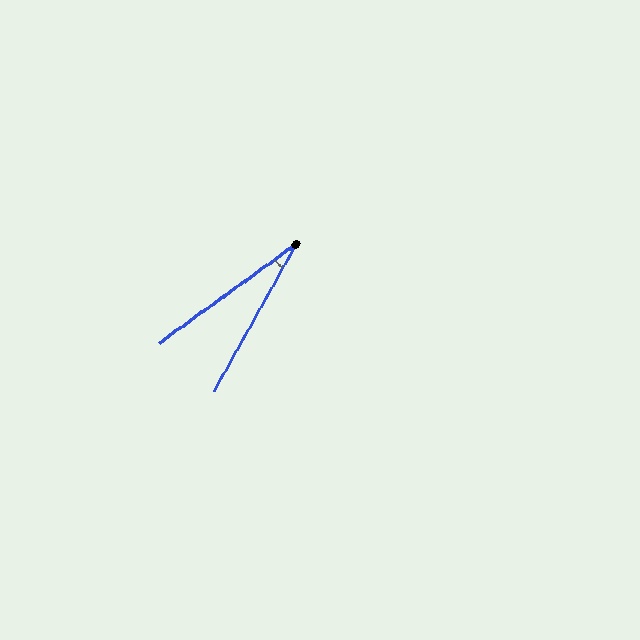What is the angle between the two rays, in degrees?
Approximately 25 degrees.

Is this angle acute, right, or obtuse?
It is acute.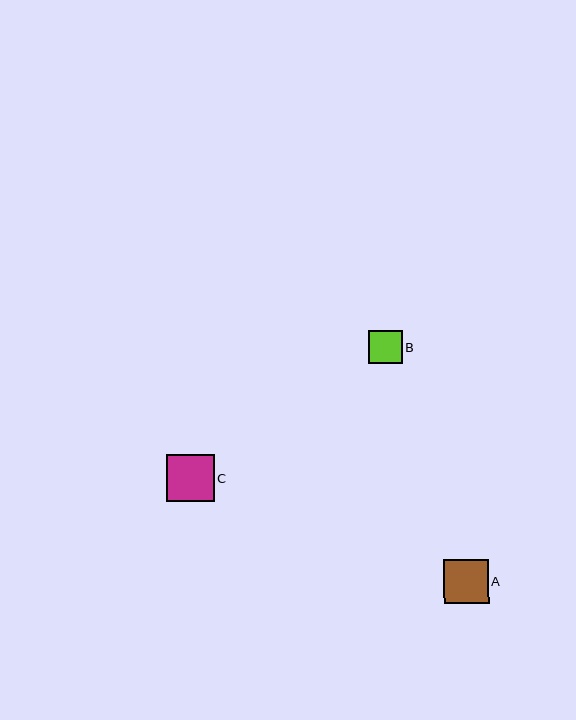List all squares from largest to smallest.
From largest to smallest: C, A, B.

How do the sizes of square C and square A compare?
Square C and square A are approximately the same size.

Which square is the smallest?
Square B is the smallest with a size of approximately 34 pixels.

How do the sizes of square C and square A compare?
Square C and square A are approximately the same size.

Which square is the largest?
Square C is the largest with a size of approximately 47 pixels.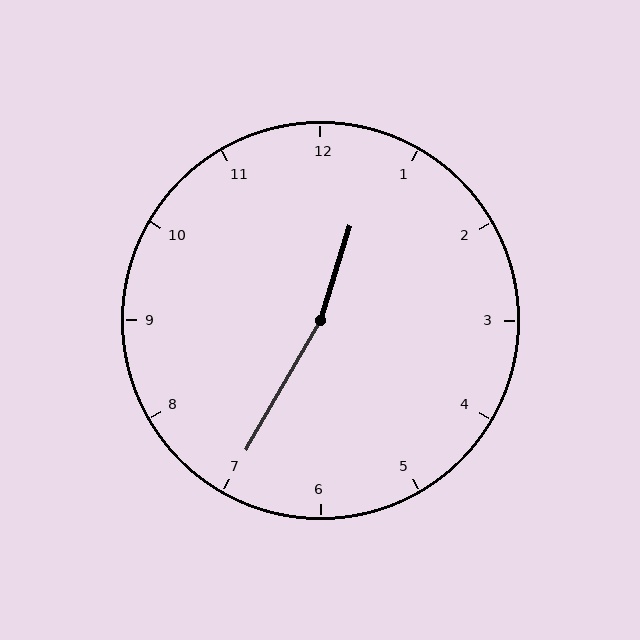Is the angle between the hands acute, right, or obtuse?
It is obtuse.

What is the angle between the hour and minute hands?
Approximately 168 degrees.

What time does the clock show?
12:35.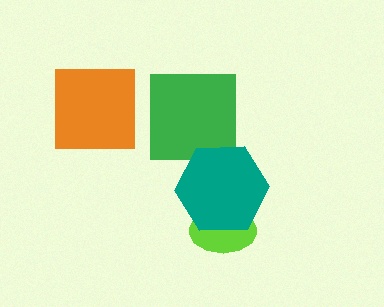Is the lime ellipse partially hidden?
Yes, it is partially covered by another shape.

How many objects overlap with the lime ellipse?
1 object overlaps with the lime ellipse.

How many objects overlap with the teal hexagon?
2 objects overlap with the teal hexagon.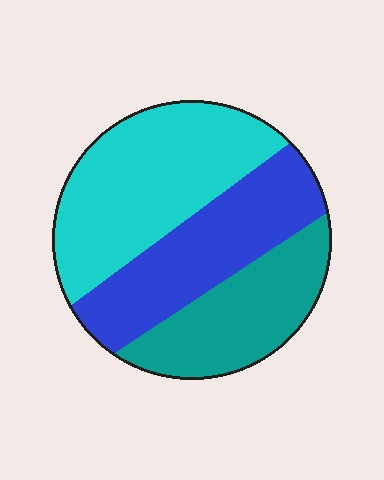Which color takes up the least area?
Teal, at roughly 25%.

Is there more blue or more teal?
Blue.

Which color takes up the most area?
Cyan, at roughly 40%.